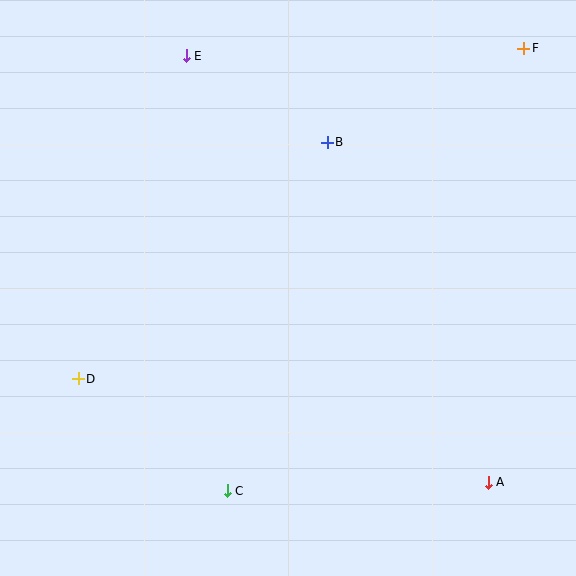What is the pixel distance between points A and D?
The distance between A and D is 423 pixels.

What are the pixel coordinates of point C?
Point C is at (227, 491).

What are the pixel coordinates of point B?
Point B is at (327, 142).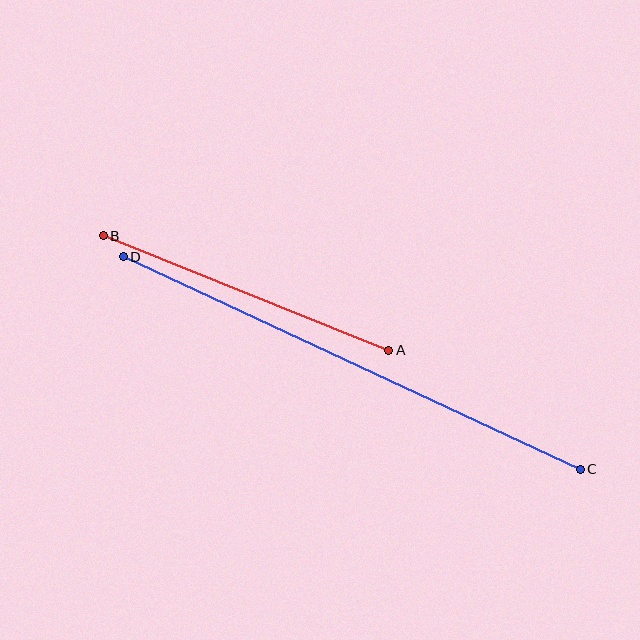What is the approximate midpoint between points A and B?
The midpoint is at approximately (246, 293) pixels.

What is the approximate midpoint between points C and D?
The midpoint is at approximately (352, 363) pixels.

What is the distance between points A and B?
The distance is approximately 308 pixels.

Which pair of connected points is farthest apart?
Points C and D are farthest apart.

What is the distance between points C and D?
The distance is approximately 504 pixels.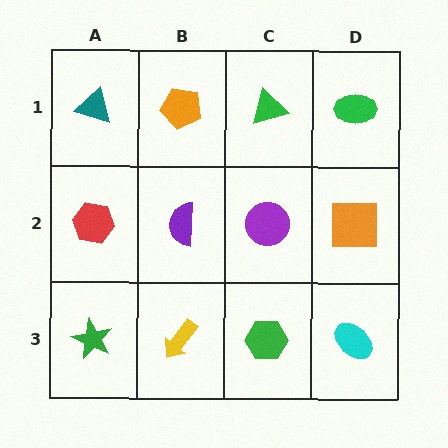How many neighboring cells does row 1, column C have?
3.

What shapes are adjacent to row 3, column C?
A purple circle (row 2, column C), a yellow arrow (row 3, column B), a cyan ellipse (row 3, column D).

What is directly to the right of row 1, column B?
A green triangle.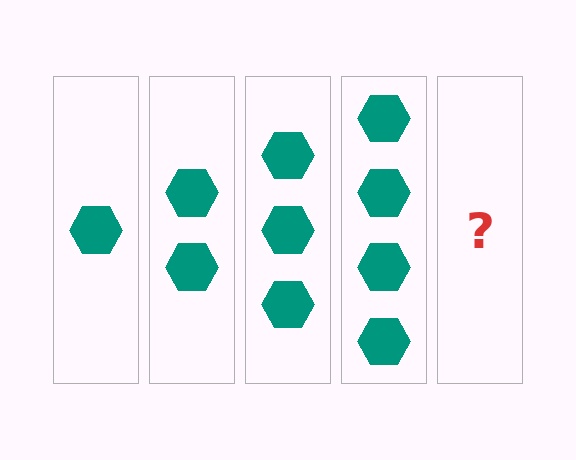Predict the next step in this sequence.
The next step is 5 hexagons.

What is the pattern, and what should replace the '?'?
The pattern is that each step adds one more hexagon. The '?' should be 5 hexagons.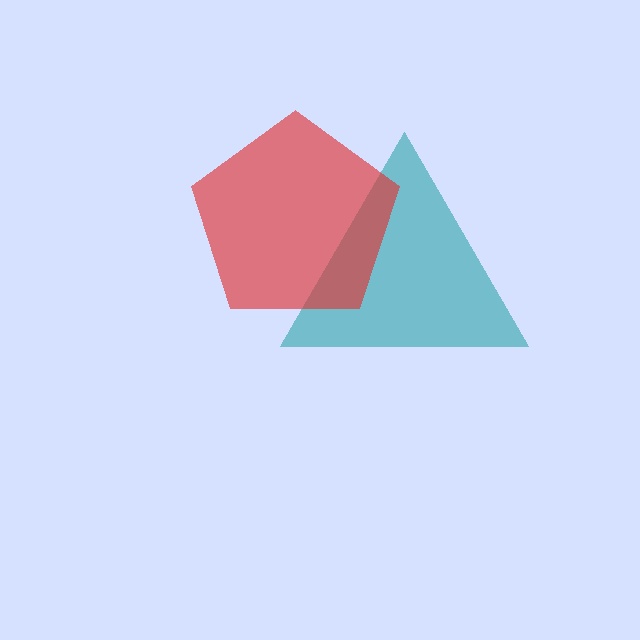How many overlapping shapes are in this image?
There are 2 overlapping shapes in the image.